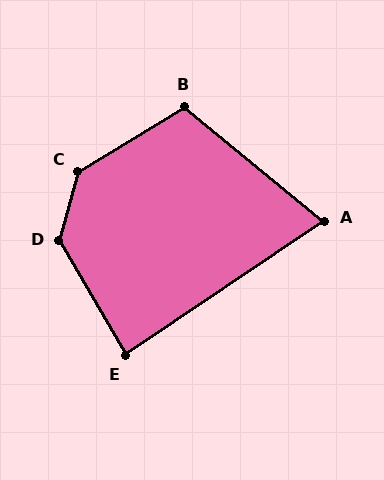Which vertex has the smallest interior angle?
A, at approximately 73 degrees.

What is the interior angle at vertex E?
Approximately 86 degrees (approximately right).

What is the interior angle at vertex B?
Approximately 110 degrees (obtuse).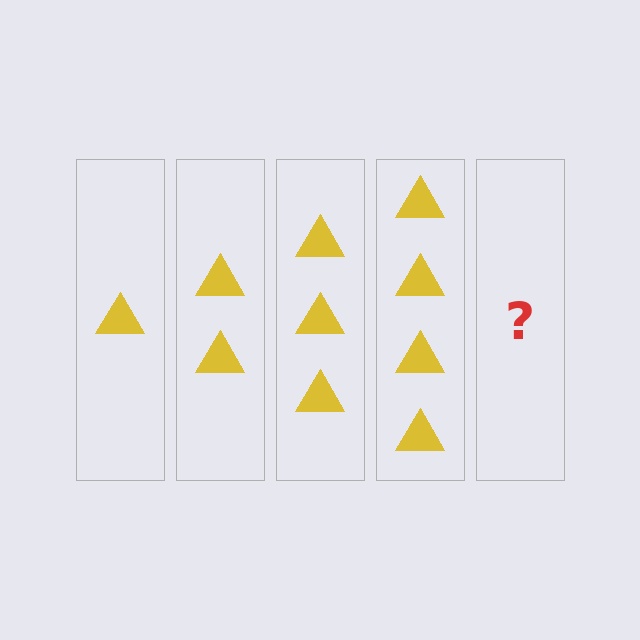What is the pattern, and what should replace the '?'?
The pattern is that each step adds one more triangle. The '?' should be 5 triangles.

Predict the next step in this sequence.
The next step is 5 triangles.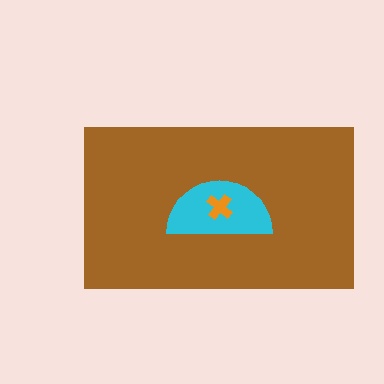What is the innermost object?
The orange cross.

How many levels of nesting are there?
3.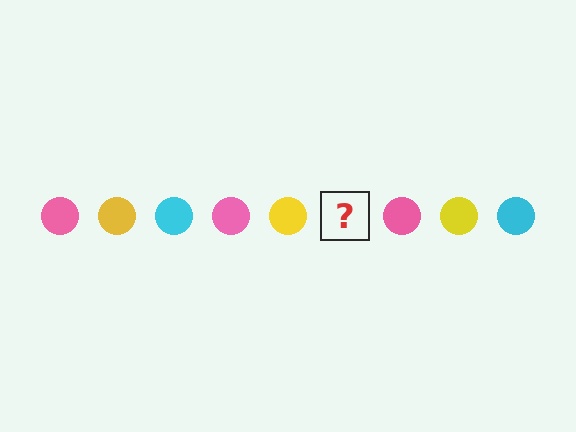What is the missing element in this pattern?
The missing element is a cyan circle.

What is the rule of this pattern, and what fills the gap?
The rule is that the pattern cycles through pink, yellow, cyan circles. The gap should be filled with a cyan circle.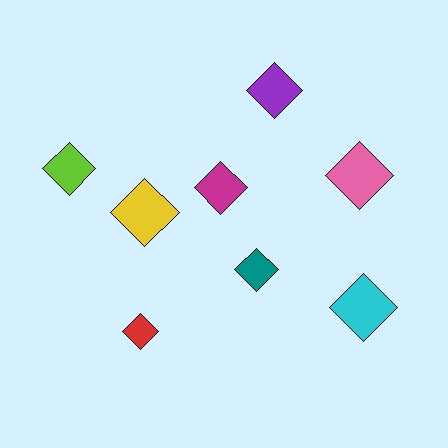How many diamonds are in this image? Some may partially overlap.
There are 8 diamonds.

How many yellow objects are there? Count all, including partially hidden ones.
There is 1 yellow object.